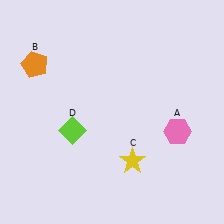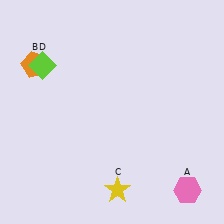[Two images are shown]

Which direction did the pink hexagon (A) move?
The pink hexagon (A) moved down.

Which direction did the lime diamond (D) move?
The lime diamond (D) moved up.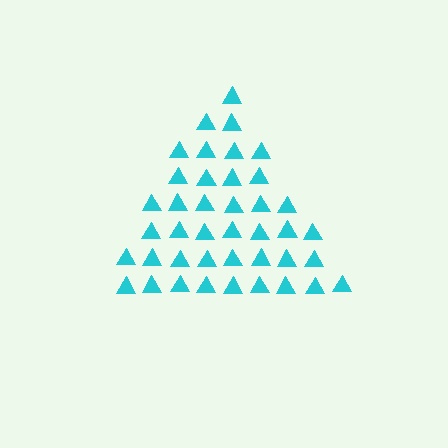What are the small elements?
The small elements are triangles.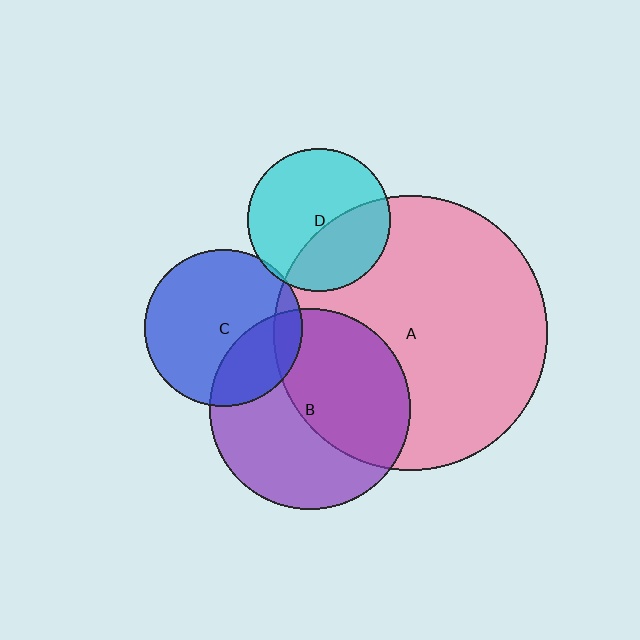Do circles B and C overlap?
Yes.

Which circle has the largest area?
Circle A (pink).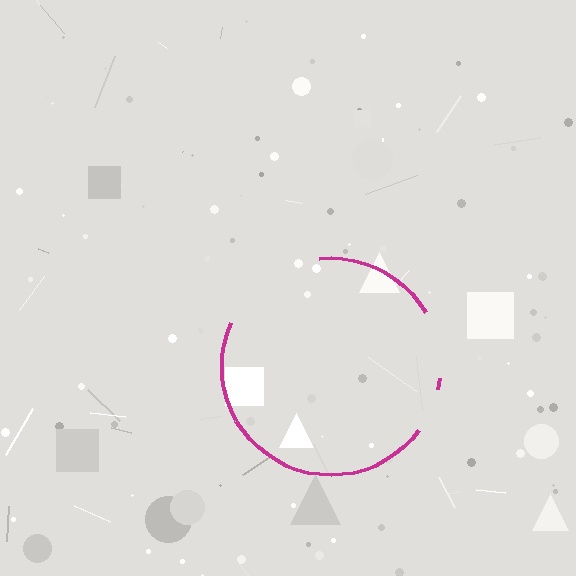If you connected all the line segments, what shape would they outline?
They would outline a circle.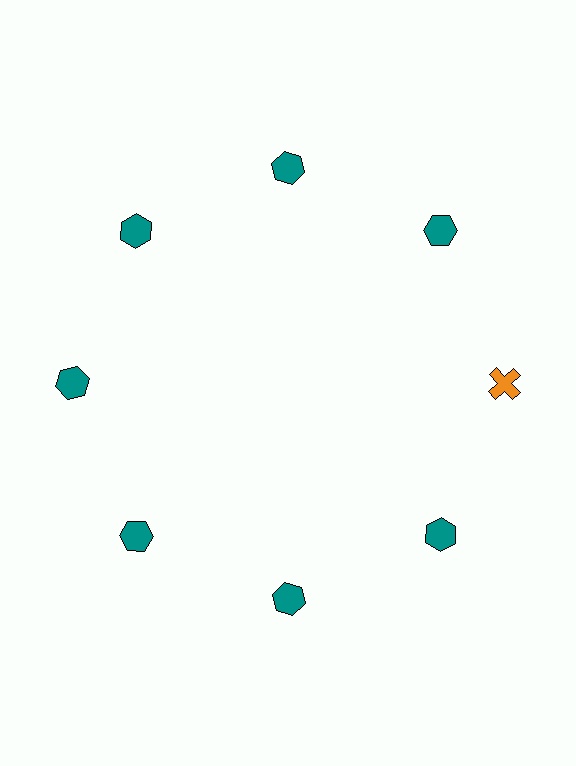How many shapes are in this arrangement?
There are 8 shapes arranged in a ring pattern.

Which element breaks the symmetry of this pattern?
The orange cross at roughly the 3 o'clock position breaks the symmetry. All other shapes are teal hexagons.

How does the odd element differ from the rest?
It differs in both color (orange instead of teal) and shape (cross instead of hexagon).